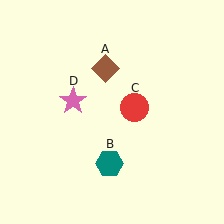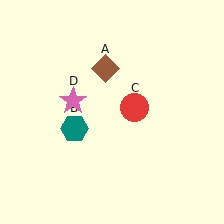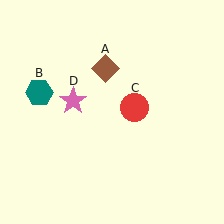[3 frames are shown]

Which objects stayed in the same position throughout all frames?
Brown diamond (object A) and red circle (object C) and pink star (object D) remained stationary.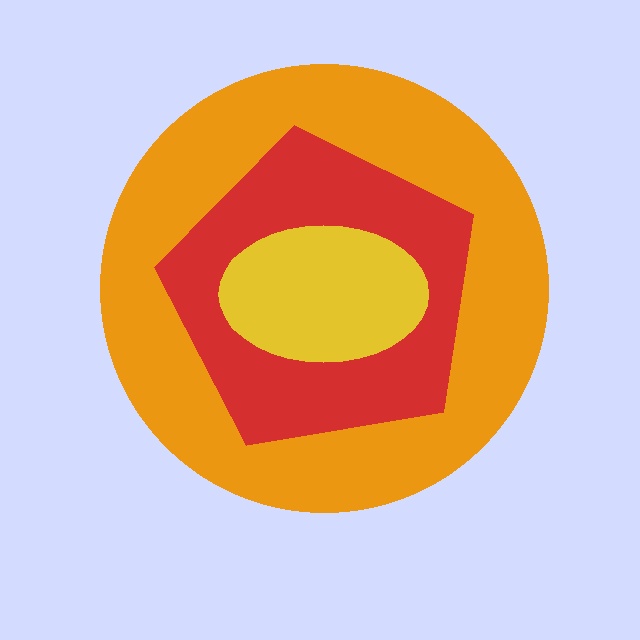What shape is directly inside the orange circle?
The red pentagon.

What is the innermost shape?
The yellow ellipse.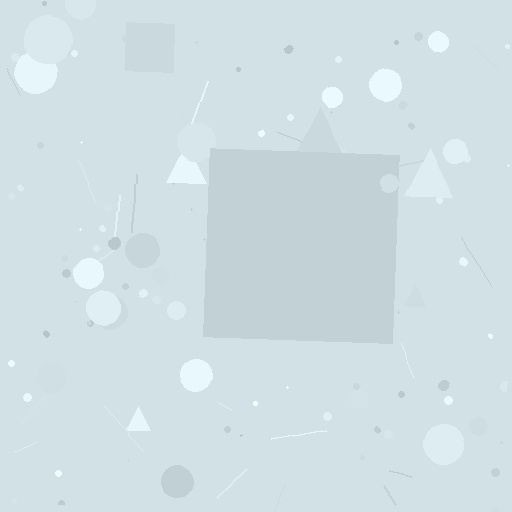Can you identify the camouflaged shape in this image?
The camouflaged shape is a square.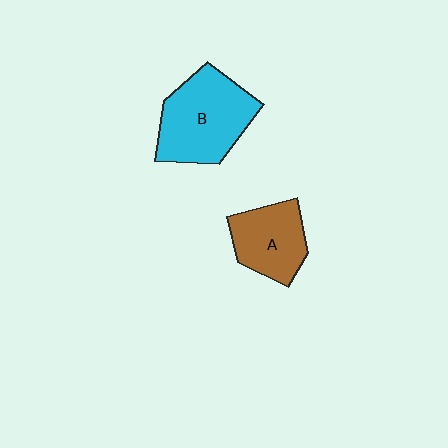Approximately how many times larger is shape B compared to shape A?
Approximately 1.5 times.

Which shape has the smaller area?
Shape A (brown).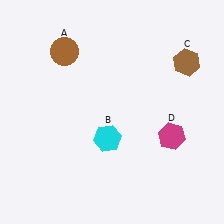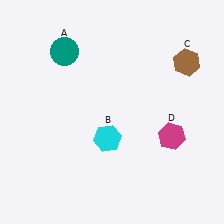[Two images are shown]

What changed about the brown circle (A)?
In Image 1, A is brown. In Image 2, it changed to teal.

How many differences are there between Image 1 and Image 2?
There is 1 difference between the two images.